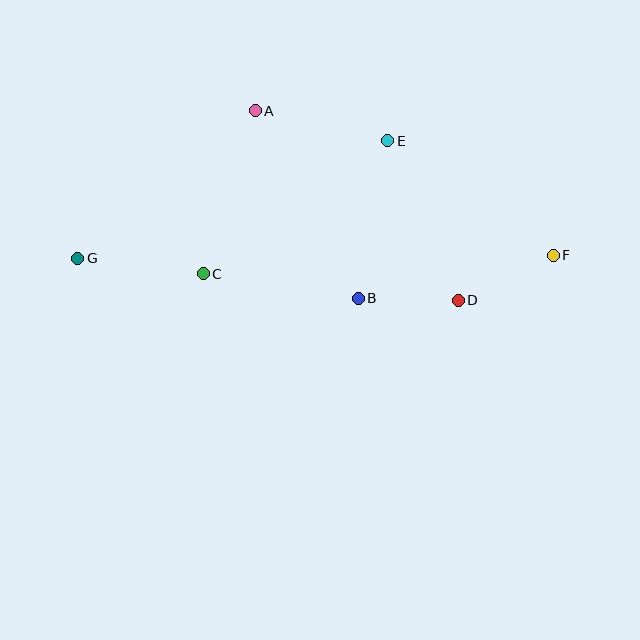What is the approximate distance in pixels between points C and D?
The distance between C and D is approximately 256 pixels.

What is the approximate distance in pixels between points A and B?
The distance between A and B is approximately 214 pixels.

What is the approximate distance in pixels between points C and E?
The distance between C and E is approximately 227 pixels.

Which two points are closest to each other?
Points B and D are closest to each other.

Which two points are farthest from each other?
Points F and G are farthest from each other.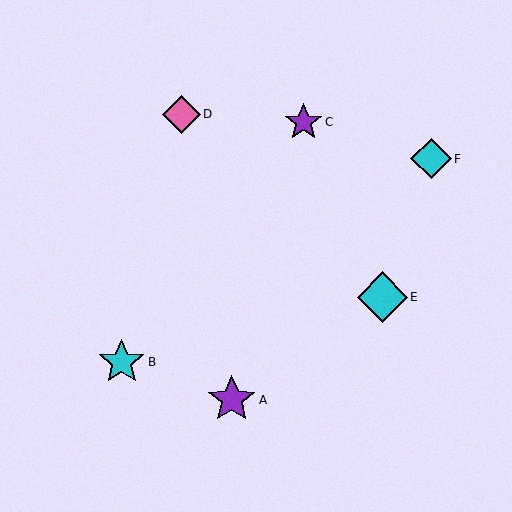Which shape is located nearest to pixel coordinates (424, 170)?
The cyan diamond (labeled F) at (431, 159) is nearest to that location.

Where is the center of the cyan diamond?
The center of the cyan diamond is at (382, 297).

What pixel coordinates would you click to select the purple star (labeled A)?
Click at (232, 400) to select the purple star A.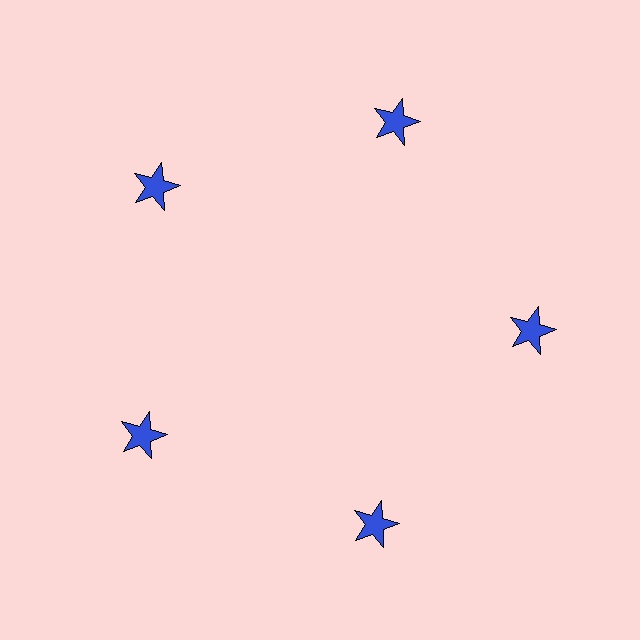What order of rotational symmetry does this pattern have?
This pattern has 5-fold rotational symmetry.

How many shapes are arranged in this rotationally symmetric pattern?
There are 5 shapes, arranged in 5 groups of 1.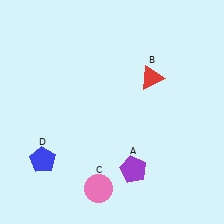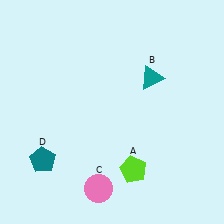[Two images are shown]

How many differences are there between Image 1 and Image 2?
There are 3 differences between the two images.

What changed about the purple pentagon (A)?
In Image 1, A is purple. In Image 2, it changed to lime.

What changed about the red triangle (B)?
In Image 1, B is red. In Image 2, it changed to teal.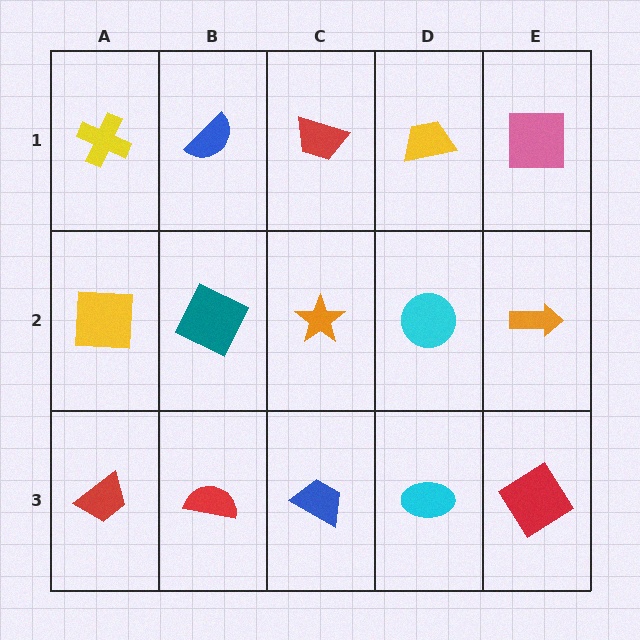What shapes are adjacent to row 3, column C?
An orange star (row 2, column C), a red semicircle (row 3, column B), a cyan ellipse (row 3, column D).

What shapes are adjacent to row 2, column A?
A yellow cross (row 1, column A), a red trapezoid (row 3, column A), a teal square (row 2, column B).